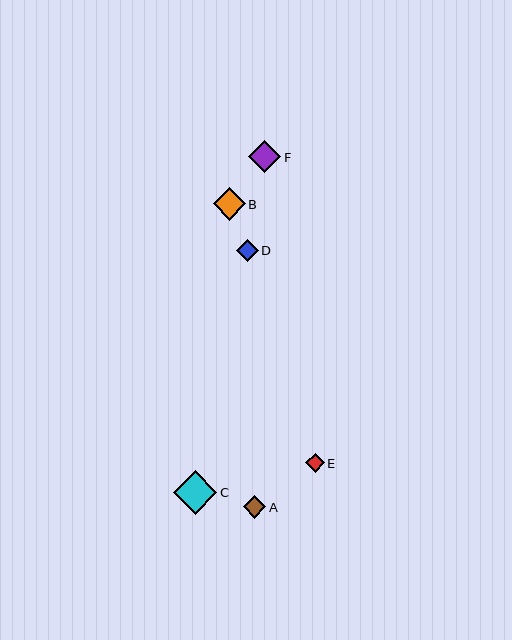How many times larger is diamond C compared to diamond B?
Diamond C is approximately 1.3 times the size of diamond B.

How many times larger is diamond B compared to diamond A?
Diamond B is approximately 1.4 times the size of diamond A.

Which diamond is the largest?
Diamond C is the largest with a size of approximately 44 pixels.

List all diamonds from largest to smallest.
From largest to smallest: C, B, F, A, D, E.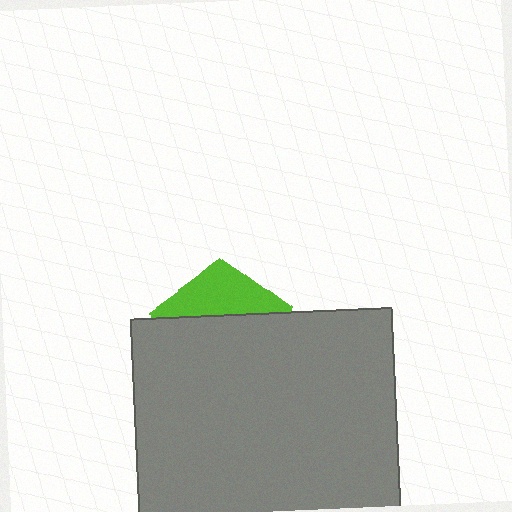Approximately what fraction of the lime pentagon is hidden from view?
Roughly 67% of the lime pentagon is hidden behind the gray rectangle.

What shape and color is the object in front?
The object in front is a gray rectangle.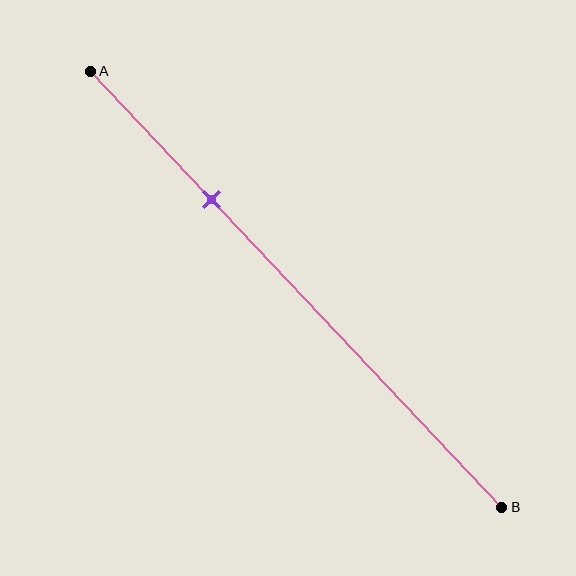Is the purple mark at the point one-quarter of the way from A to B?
No, the mark is at about 30% from A, not at the 25% one-quarter point.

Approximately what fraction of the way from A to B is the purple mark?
The purple mark is approximately 30% of the way from A to B.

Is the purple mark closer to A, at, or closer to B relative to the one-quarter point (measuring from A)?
The purple mark is closer to point B than the one-quarter point of segment AB.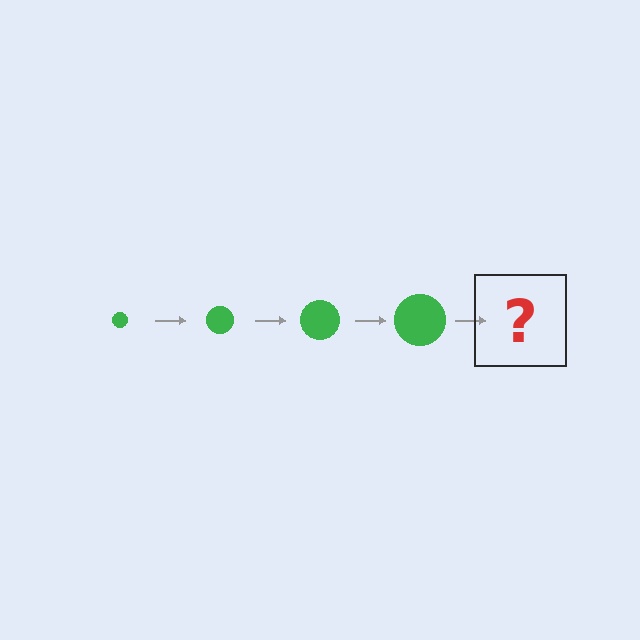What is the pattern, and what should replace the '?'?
The pattern is that the circle gets progressively larger each step. The '?' should be a green circle, larger than the previous one.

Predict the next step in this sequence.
The next step is a green circle, larger than the previous one.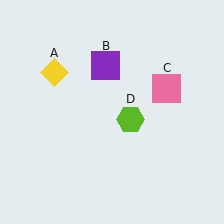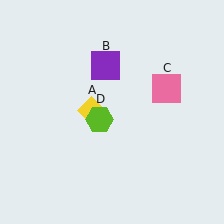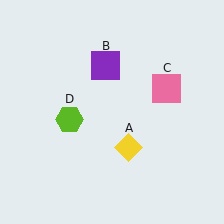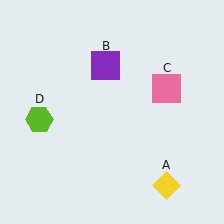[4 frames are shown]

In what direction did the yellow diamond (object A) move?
The yellow diamond (object A) moved down and to the right.